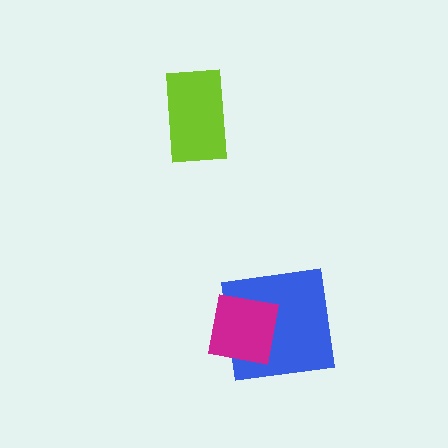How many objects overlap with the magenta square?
1 object overlaps with the magenta square.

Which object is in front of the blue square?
The magenta square is in front of the blue square.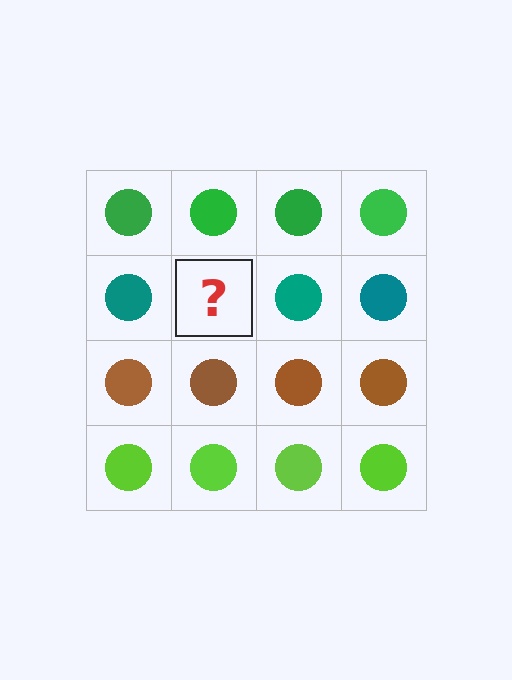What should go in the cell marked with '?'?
The missing cell should contain a teal circle.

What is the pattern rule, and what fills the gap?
The rule is that each row has a consistent color. The gap should be filled with a teal circle.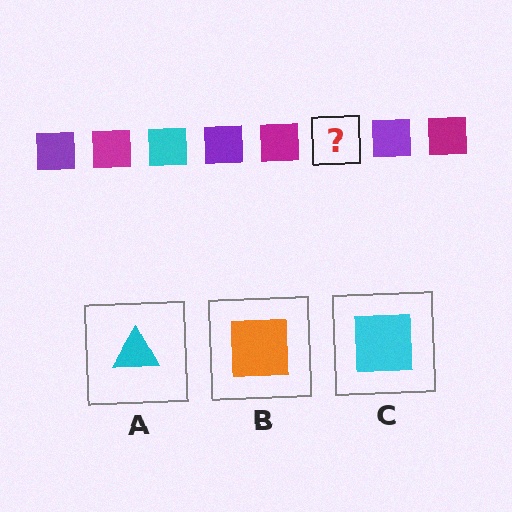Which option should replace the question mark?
Option C.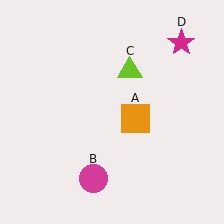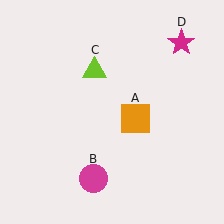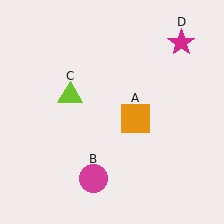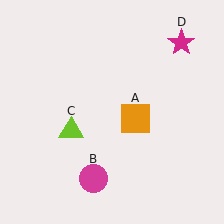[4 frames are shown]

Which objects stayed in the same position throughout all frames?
Orange square (object A) and magenta circle (object B) and magenta star (object D) remained stationary.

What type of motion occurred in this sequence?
The lime triangle (object C) rotated counterclockwise around the center of the scene.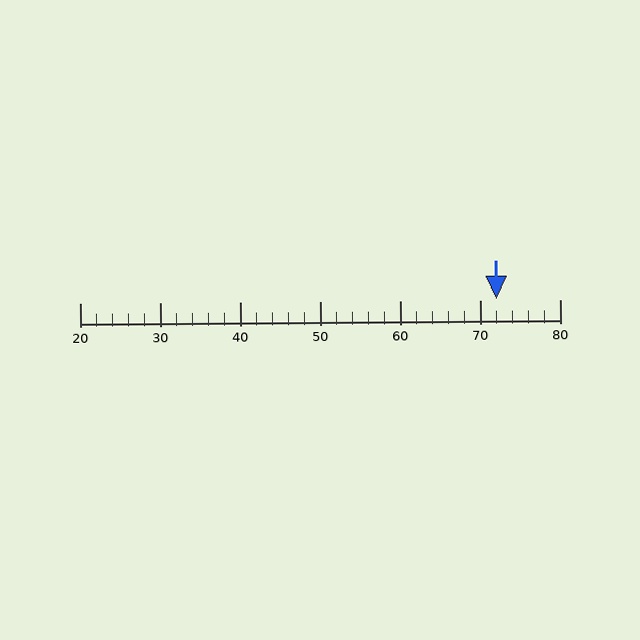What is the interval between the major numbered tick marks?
The major tick marks are spaced 10 units apart.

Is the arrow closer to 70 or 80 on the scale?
The arrow is closer to 70.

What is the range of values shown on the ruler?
The ruler shows values from 20 to 80.